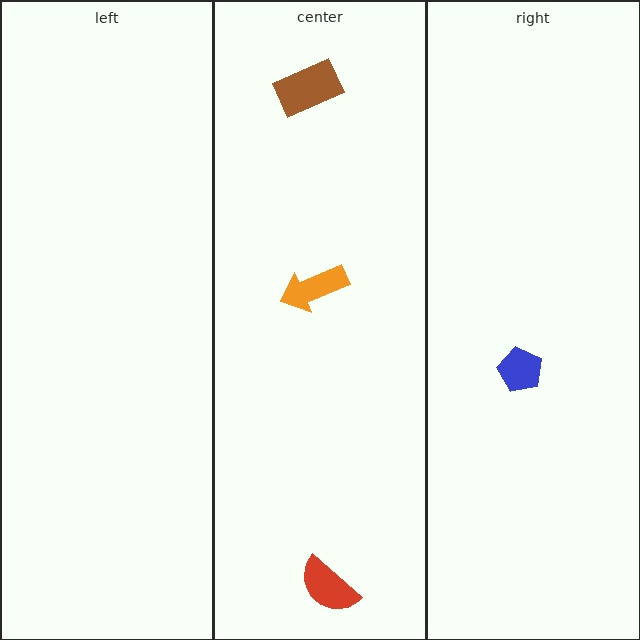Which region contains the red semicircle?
The center region.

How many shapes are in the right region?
1.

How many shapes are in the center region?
3.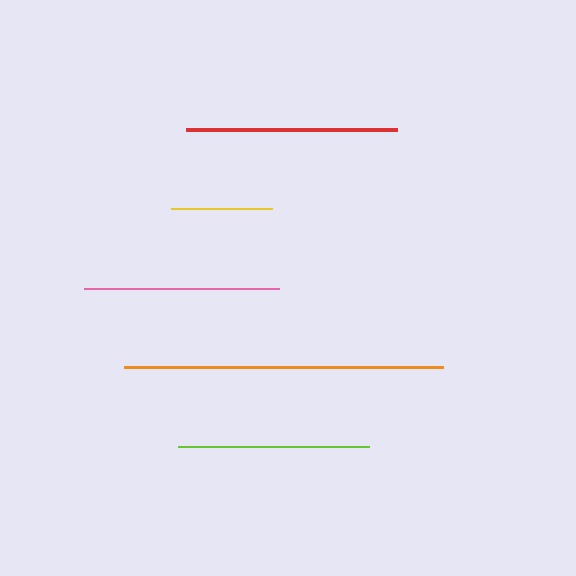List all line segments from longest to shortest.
From longest to shortest: orange, red, pink, lime, yellow.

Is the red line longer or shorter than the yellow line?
The red line is longer than the yellow line.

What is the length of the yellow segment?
The yellow segment is approximately 101 pixels long.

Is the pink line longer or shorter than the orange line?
The orange line is longer than the pink line.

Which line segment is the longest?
The orange line is the longest at approximately 319 pixels.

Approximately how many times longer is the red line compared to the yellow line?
The red line is approximately 2.1 times the length of the yellow line.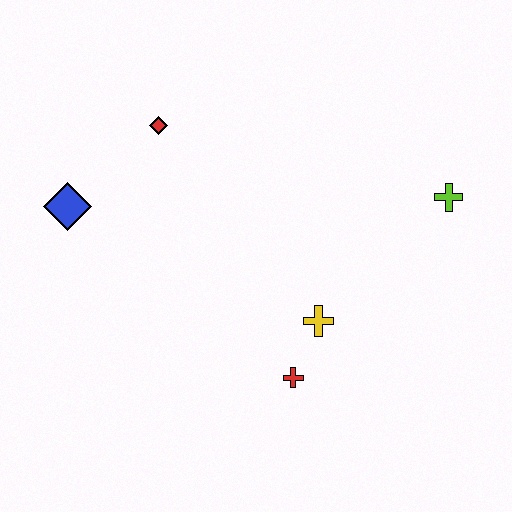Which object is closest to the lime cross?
The yellow cross is closest to the lime cross.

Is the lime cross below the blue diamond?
No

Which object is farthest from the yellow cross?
The blue diamond is farthest from the yellow cross.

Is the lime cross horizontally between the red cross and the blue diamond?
No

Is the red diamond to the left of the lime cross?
Yes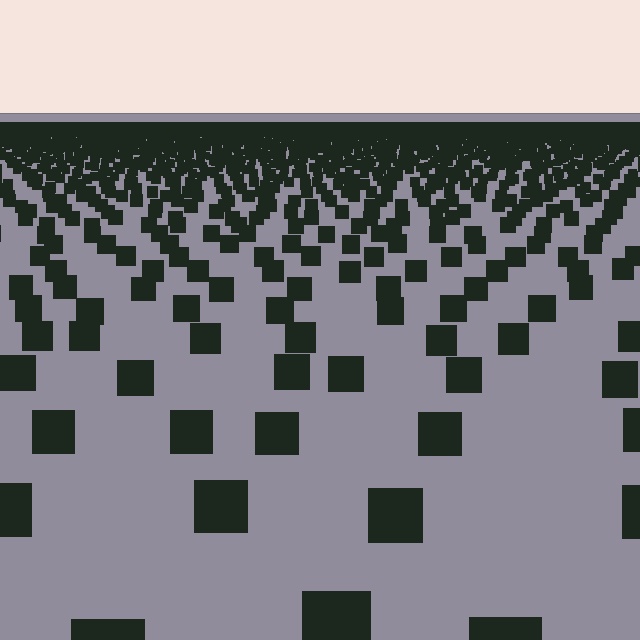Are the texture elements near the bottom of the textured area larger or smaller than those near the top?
Larger. Near the bottom, elements are closer to the viewer and appear at a bigger on-screen size.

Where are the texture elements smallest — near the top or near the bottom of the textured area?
Near the top.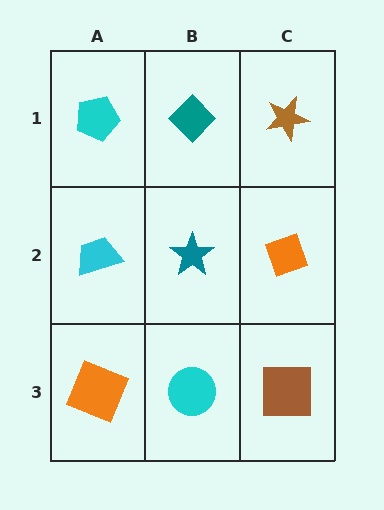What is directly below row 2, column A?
An orange square.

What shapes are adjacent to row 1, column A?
A cyan trapezoid (row 2, column A), a teal diamond (row 1, column B).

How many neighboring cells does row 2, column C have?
3.